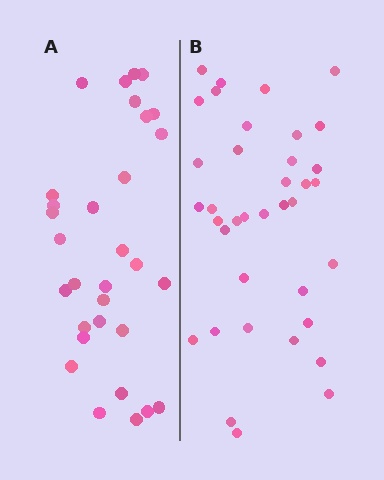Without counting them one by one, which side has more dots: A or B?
Region B (the right region) has more dots.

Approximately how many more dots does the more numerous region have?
Region B has about 6 more dots than region A.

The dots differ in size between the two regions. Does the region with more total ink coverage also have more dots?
No. Region A has more total ink coverage because its dots are larger, but region B actually contains more individual dots. Total area can be misleading — the number of items is what matters here.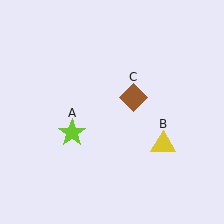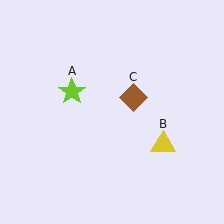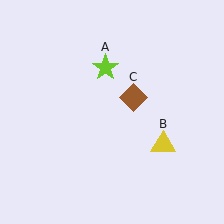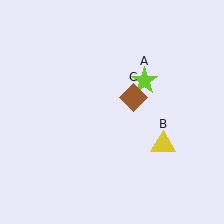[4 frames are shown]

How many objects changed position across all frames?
1 object changed position: lime star (object A).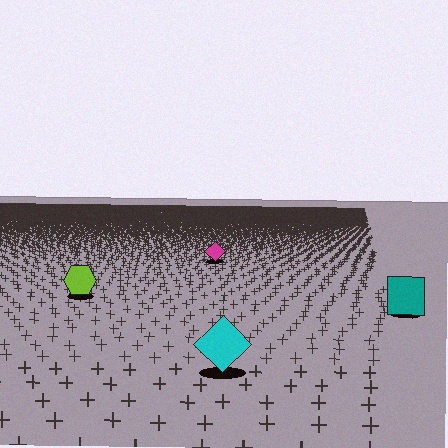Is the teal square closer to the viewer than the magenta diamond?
Yes. The teal square is closer — you can tell from the texture gradient: the ground texture is coarser near it.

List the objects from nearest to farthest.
From nearest to farthest: the cyan diamond, the teal square, the lime hexagon, the magenta diamond.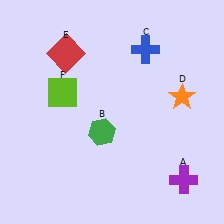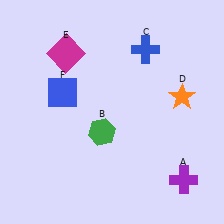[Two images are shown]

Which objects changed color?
E changed from red to magenta. F changed from lime to blue.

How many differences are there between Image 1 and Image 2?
There are 2 differences between the two images.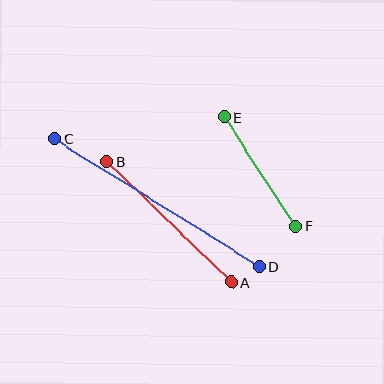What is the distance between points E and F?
The distance is approximately 131 pixels.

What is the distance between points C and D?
The distance is approximately 242 pixels.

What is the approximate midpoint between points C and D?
The midpoint is at approximately (157, 202) pixels.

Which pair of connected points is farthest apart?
Points C and D are farthest apart.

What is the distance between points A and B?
The distance is approximately 173 pixels.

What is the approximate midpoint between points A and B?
The midpoint is at approximately (169, 222) pixels.